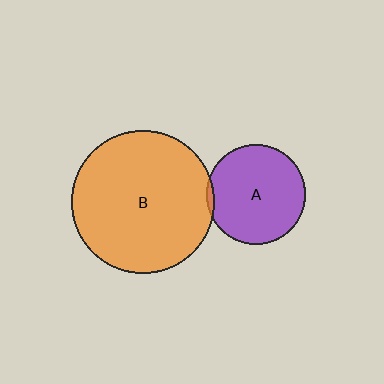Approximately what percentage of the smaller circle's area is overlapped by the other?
Approximately 5%.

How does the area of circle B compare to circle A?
Approximately 2.1 times.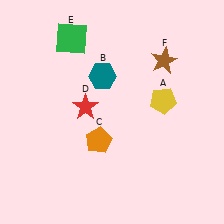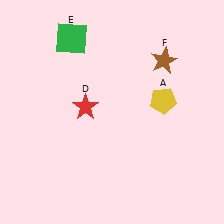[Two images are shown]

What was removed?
The teal hexagon (B), the orange pentagon (C) were removed in Image 2.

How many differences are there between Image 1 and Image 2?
There are 2 differences between the two images.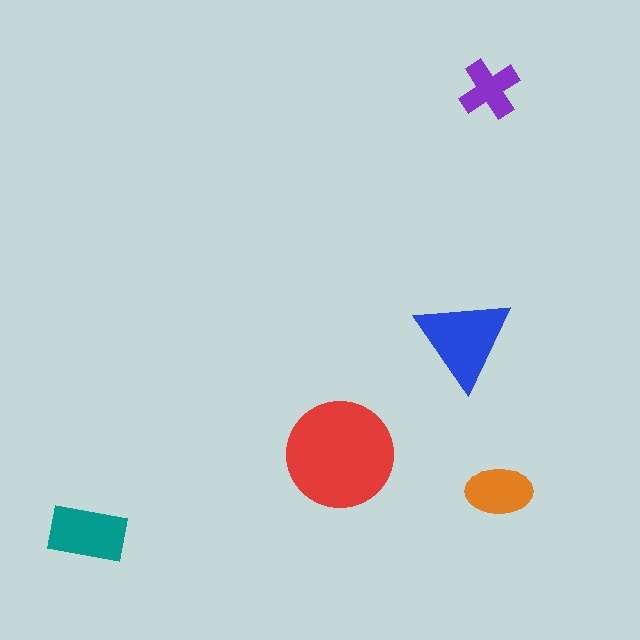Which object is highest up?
The purple cross is topmost.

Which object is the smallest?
The purple cross.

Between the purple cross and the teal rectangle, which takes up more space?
The teal rectangle.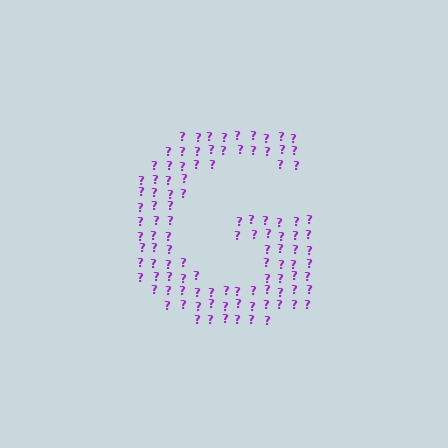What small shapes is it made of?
It is made of small question marks.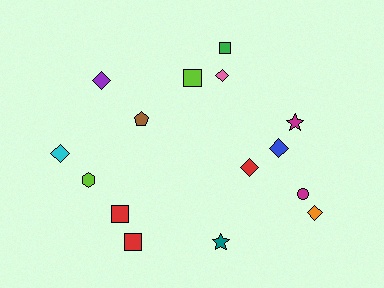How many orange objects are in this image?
There is 1 orange object.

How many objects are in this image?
There are 15 objects.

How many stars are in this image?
There are 2 stars.